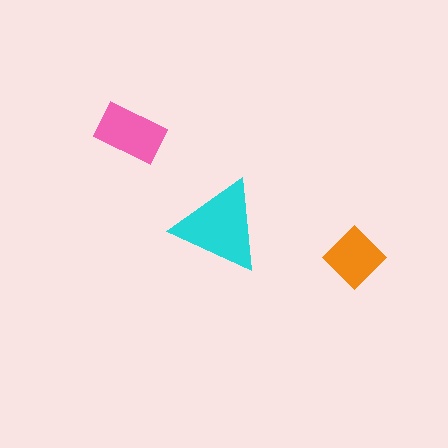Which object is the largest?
The cyan triangle.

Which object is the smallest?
The orange diamond.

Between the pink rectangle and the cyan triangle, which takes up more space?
The cyan triangle.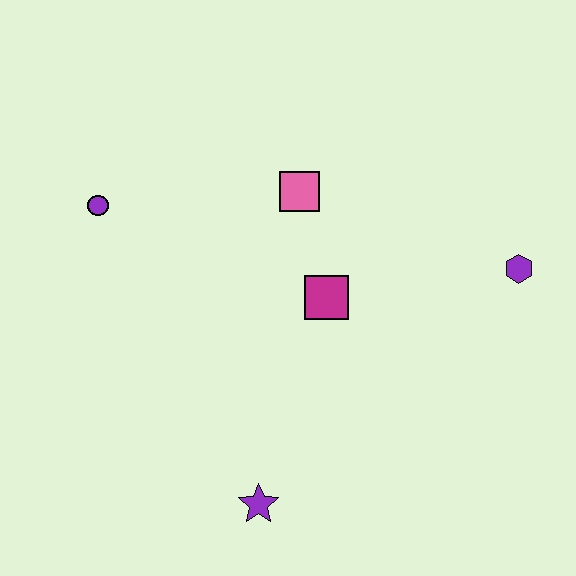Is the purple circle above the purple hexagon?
Yes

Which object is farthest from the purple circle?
The purple hexagon is farthest from the purple circle.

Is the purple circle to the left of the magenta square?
Yes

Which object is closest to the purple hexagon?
The magenta square is closest to the purple hexagon.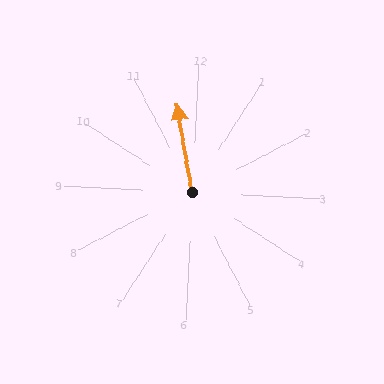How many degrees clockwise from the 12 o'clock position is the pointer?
Approximately 348 degrees.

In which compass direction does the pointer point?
North.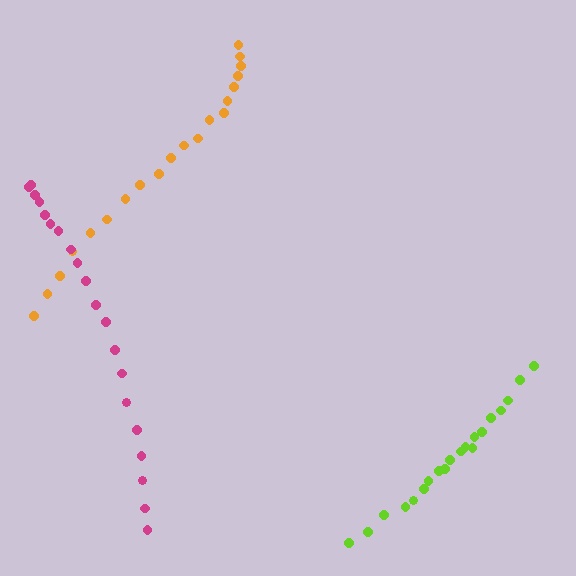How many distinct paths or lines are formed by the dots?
There are 3 distinct paths.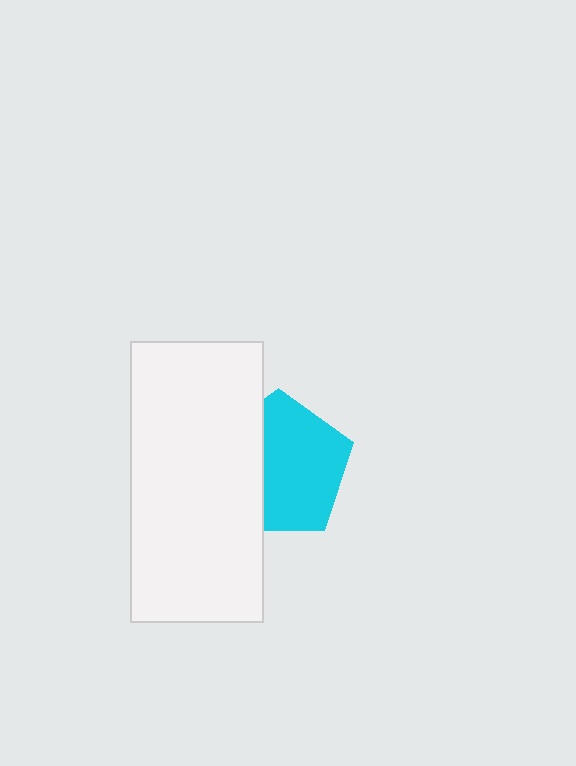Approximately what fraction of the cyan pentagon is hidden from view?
Roughly 36% of the cyan pentagon is hidden behind the white rectangle.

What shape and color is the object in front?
The object in front is a white rectangle.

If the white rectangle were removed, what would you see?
You would see the complete cyan pentagon.